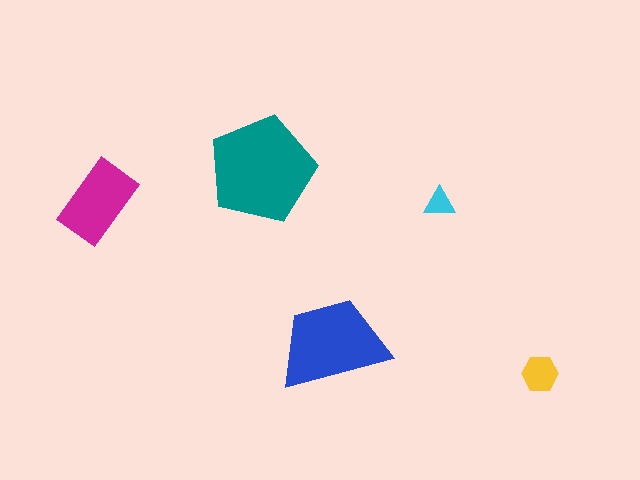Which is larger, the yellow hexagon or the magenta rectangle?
The magenta rectangle.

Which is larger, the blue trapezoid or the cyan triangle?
The blue trapezoid.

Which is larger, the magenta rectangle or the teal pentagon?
The teal pentagon.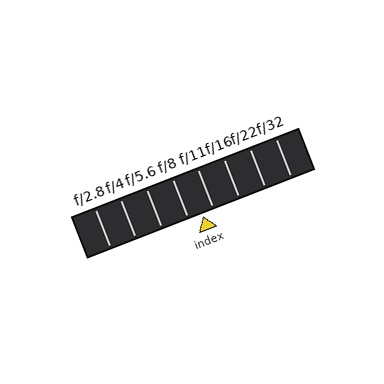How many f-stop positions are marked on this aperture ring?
There are 8 f-stop positions marked.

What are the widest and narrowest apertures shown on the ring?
The widest aperture shown is f/2.8 and the narrowest is f/32.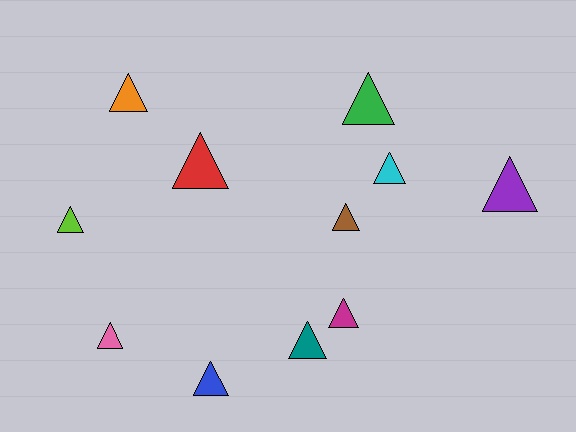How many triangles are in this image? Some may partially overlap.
There are 11 triangles.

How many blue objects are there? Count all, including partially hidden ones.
There is 1 blue object.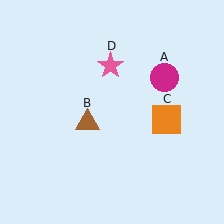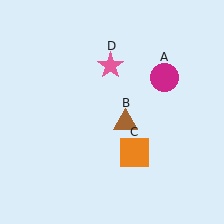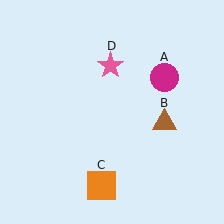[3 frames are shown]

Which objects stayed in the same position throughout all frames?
Magenta circle (object A) and pink star (object D) remained stationary.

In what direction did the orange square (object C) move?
The orange square (object C) moved down and to the left.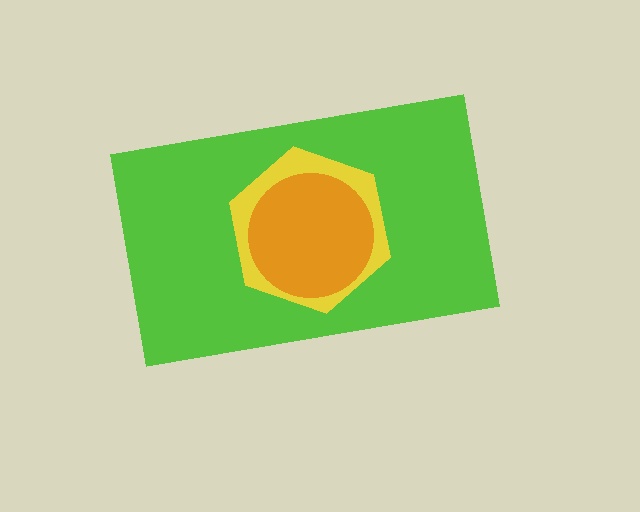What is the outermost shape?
The lime rectangle.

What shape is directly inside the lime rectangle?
The yellow hexagon.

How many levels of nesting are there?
3.